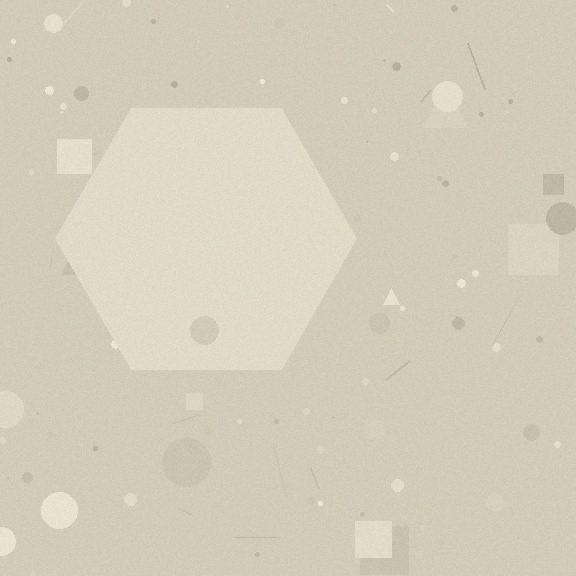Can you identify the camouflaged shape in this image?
The camouflaged shape is a hexagon.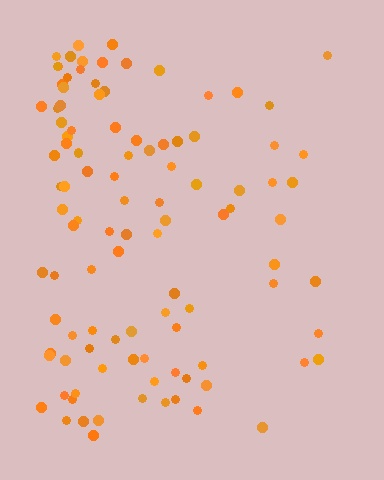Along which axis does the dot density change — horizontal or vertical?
Horizontal.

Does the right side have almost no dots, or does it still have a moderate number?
Still a moderate number, just noticeably fewer than the left.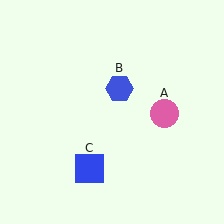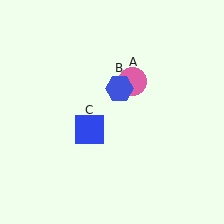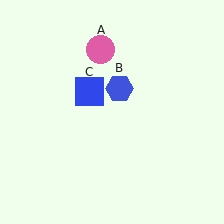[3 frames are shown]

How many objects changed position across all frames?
2 objects changed position: pink circle (object A), blue square (object C).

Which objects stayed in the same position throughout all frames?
Blue hexagon (object B) remained stationary.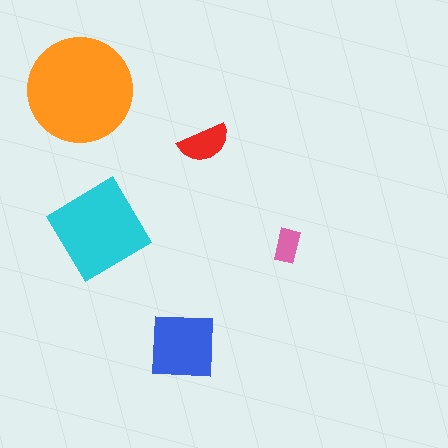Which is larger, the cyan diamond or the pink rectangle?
The cyan diamond.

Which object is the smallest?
The pink rectangle.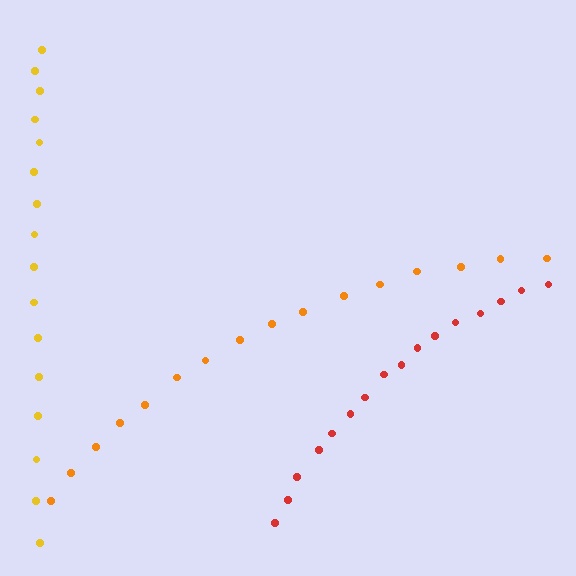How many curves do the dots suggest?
There are 3 distinct paths.